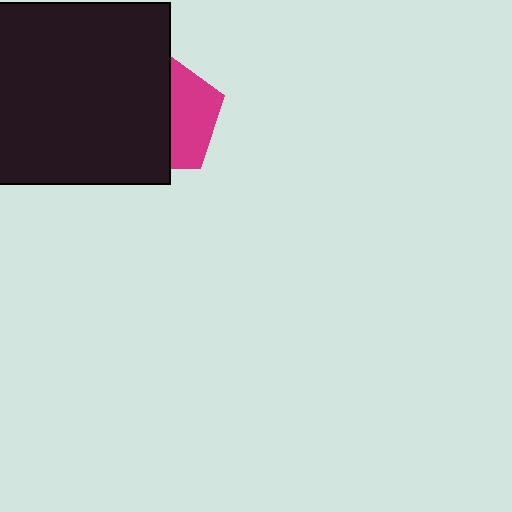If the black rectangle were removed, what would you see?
You would see the complete magenta pentagon.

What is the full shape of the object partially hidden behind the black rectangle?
The partially hidden object is a magenta pentagon.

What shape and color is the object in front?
The object in front is a black rectangle.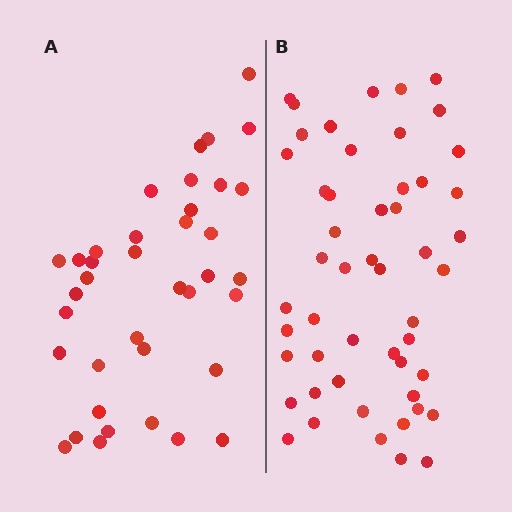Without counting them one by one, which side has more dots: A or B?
Region B (the right region) has more dots.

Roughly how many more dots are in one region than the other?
Region B has approximately 15 more dots than region A.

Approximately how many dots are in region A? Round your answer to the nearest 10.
About 40 dots. (The exact count is 38, which rounds to 40.)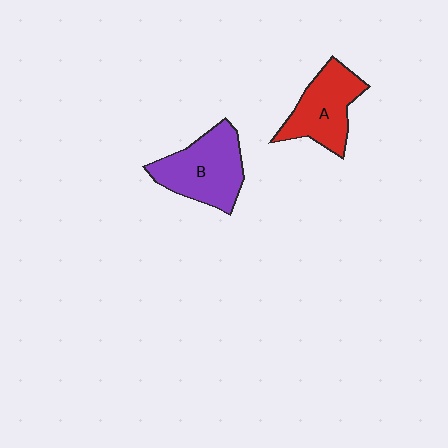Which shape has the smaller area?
Shape A (red).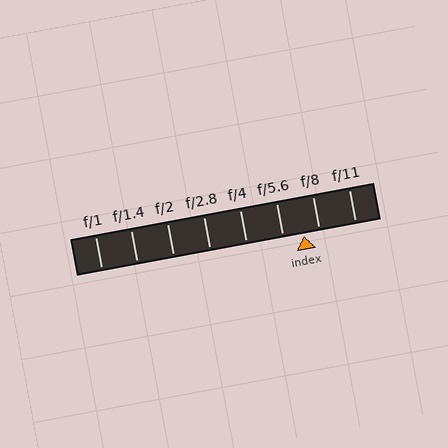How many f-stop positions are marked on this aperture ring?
There are 8 f-stop positions marked.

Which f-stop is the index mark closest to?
The index mark is closest to f/8.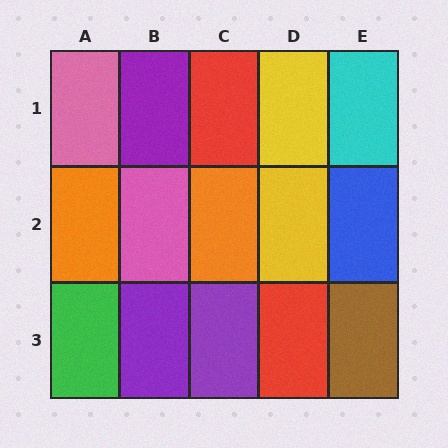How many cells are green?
1 cell is green.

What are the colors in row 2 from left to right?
Orange, pink, orange, yellow, blue.